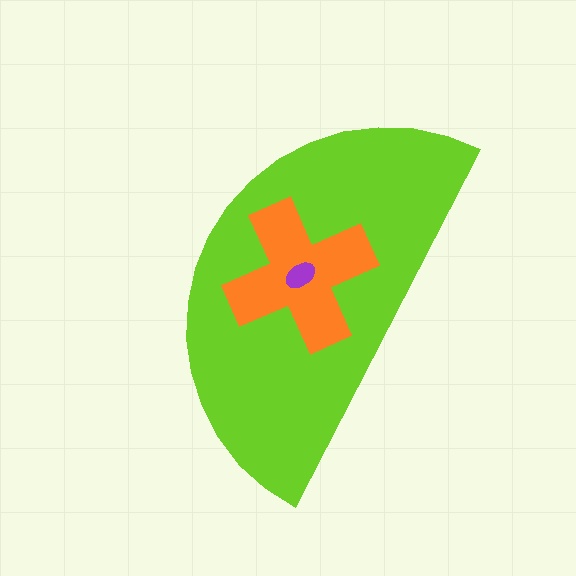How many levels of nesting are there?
3.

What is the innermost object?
The purple ellipse.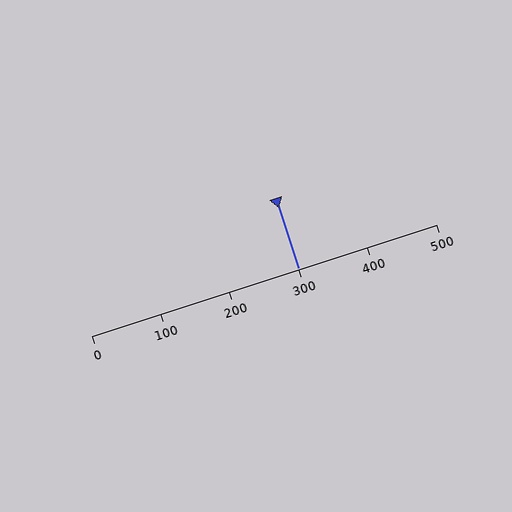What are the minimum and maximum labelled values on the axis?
The axis runs from 0 to 500.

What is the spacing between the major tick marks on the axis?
The major ticks are spaced 100 apart.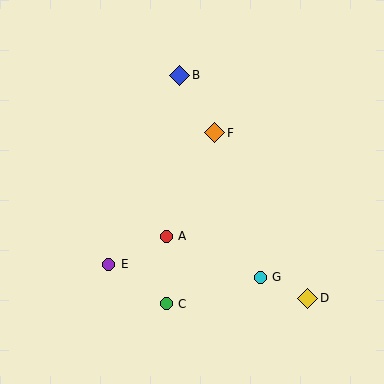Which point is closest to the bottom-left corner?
Point E is closest to the bottom-left corner.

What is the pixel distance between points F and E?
The distance between F and E is 169 pixels.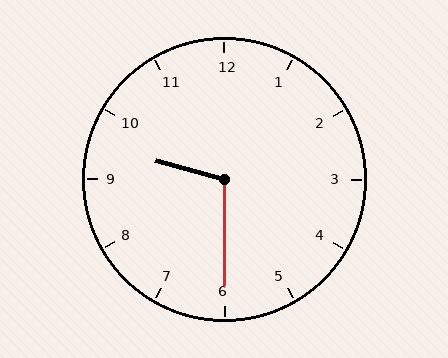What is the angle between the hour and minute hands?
Approximately 105 degrees.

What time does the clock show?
9:30.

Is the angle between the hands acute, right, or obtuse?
It is obtuse.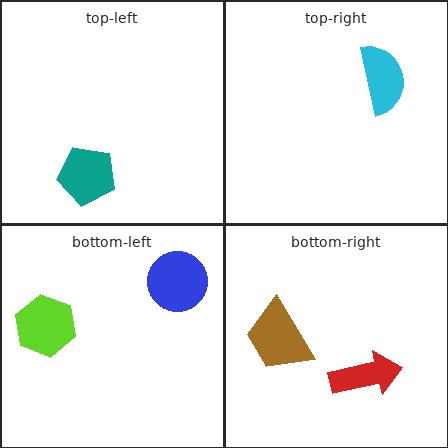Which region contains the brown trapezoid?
The bottom-right region.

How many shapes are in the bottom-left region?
2.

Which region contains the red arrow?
The bottom-right region.